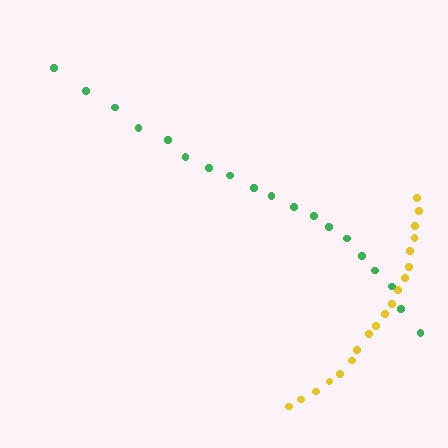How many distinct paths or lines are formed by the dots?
There are 2 distinct paths.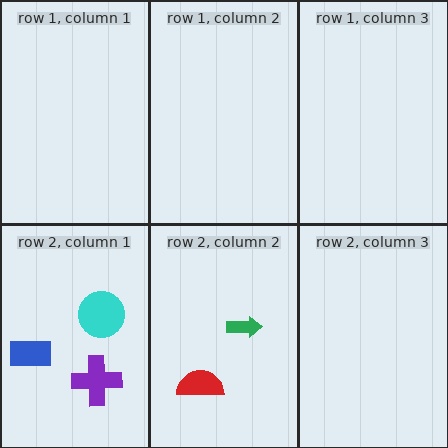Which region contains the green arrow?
The row 2, column 2 region.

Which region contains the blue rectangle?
The row 2, column 1 region.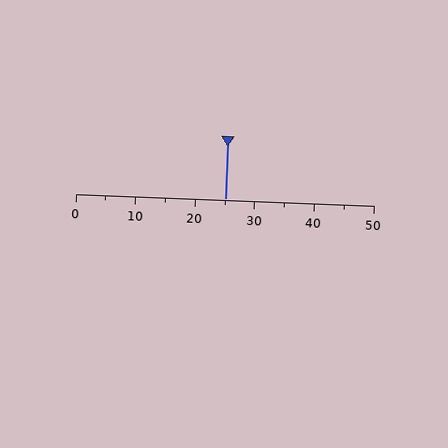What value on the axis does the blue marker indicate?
The marker indicates approximately 25.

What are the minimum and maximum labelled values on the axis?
The axis runs from 0 to 50.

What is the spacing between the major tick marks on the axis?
The major ticks are spaced 10 apart.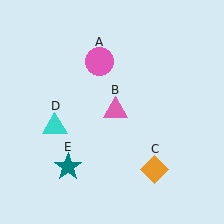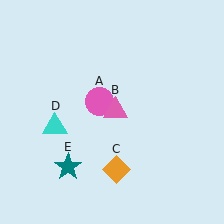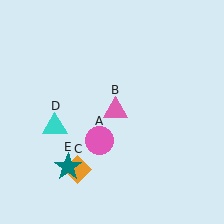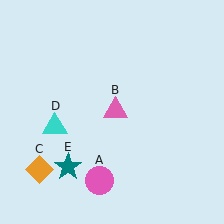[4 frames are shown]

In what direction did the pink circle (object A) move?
The pink circle (object A) moved down.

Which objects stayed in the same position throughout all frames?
Pink triangle (object B) and cyan triangle (object D) and teal star (object E) remained stationary.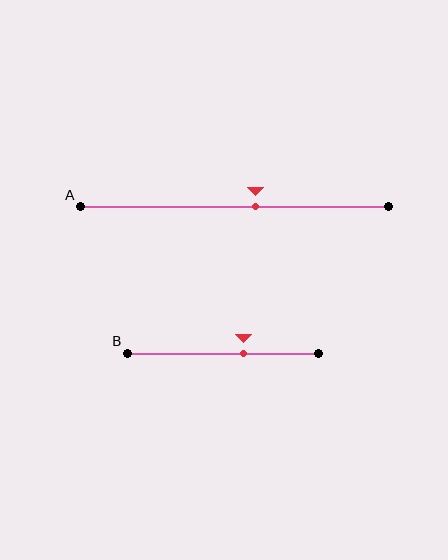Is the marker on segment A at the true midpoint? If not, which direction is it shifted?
No, the marker on segment A is shifted to the right by about 7% of the segment length.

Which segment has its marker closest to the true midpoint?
Segment A has its marker closest to the true midpoint.